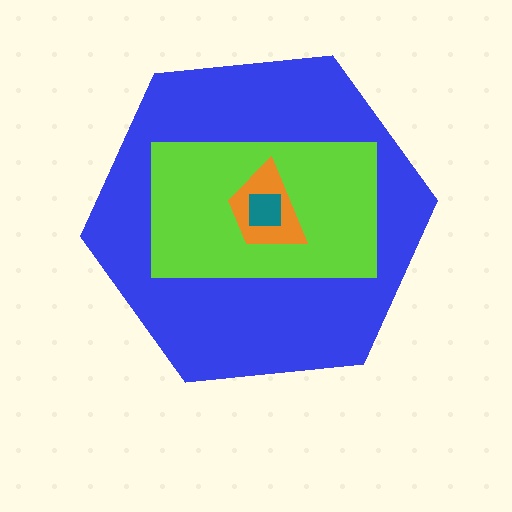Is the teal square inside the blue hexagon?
Yes.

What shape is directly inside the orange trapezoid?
The teal square.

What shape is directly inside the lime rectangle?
The orange trapezoid.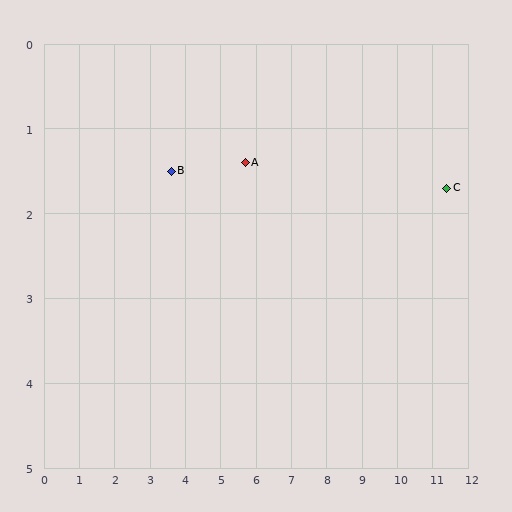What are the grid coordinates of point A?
Point A is at approximately (5.7, 1.4).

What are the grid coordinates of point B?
Point B is at approximately (3.6, 1.5).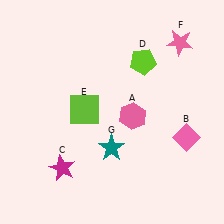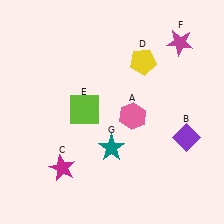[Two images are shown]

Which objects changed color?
B changed from pink to purple. D changed from lime to yellow. F changed from pink to magenta.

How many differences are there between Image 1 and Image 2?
There are 3 differences between the two images.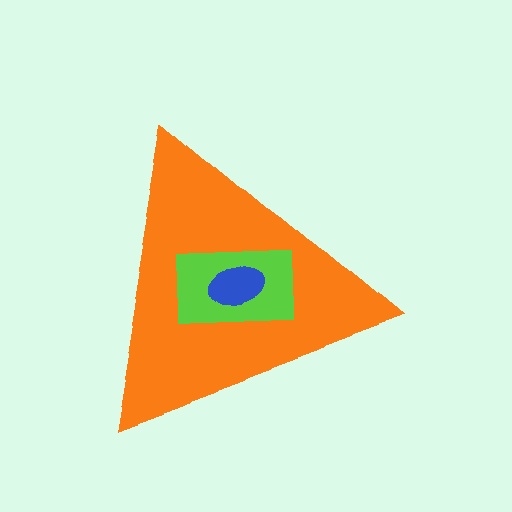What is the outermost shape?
The orange triangle.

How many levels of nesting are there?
3.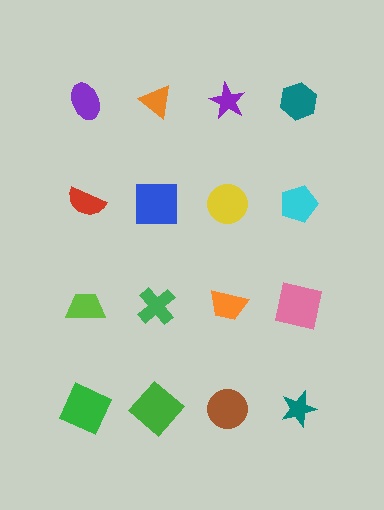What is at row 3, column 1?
A lime trapezoid.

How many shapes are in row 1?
4 shapes.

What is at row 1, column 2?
An orange triangle.